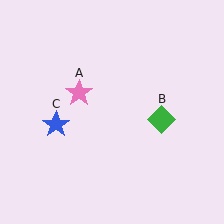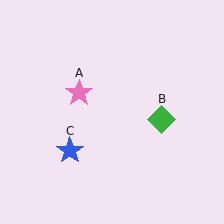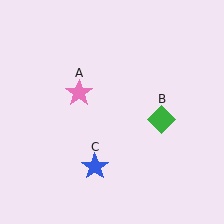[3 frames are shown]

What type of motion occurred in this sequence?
The blue star (object C) rotated counterclockwise around the center of the scene.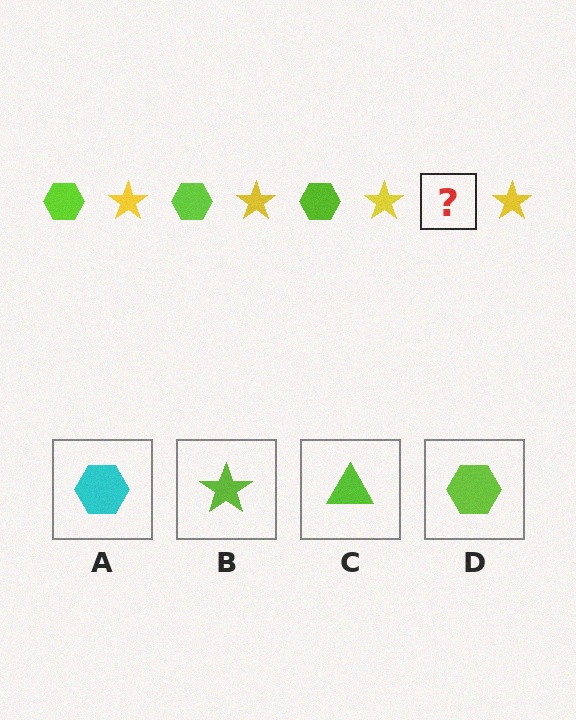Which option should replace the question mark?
Option D.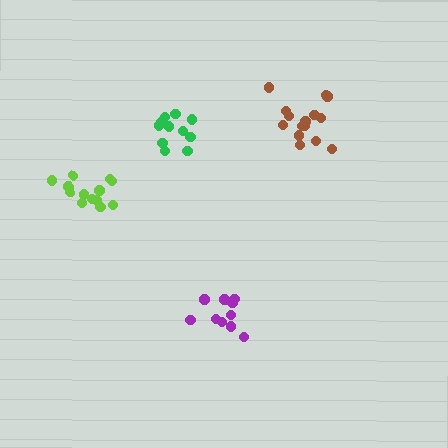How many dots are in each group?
Group 1: 12 dots, Group 2: 13 dots, Group 3: 15 dots, Group 4: 10 dots (50 total).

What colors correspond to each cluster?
The clusters are colored: green, lime, brown, purple.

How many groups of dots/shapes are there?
There are 4 groups.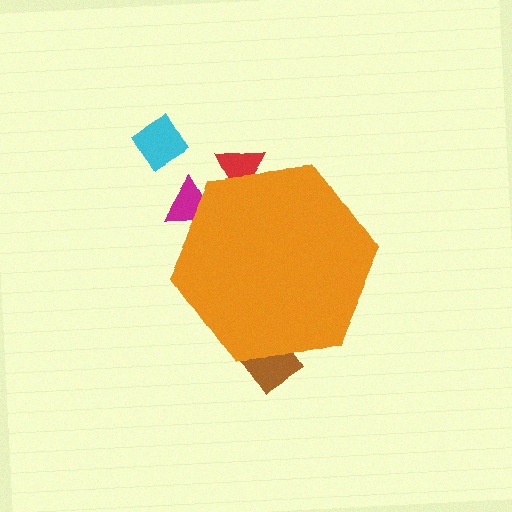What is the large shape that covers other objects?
An orange hexagon.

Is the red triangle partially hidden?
Yes, the red triangle is partially hidden behind the orange hexagon.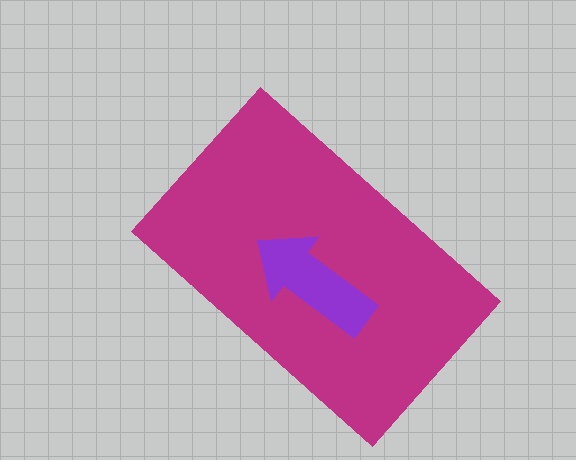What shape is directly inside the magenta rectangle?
The purple arrow.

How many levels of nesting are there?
2.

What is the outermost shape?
The magenta rectangle.